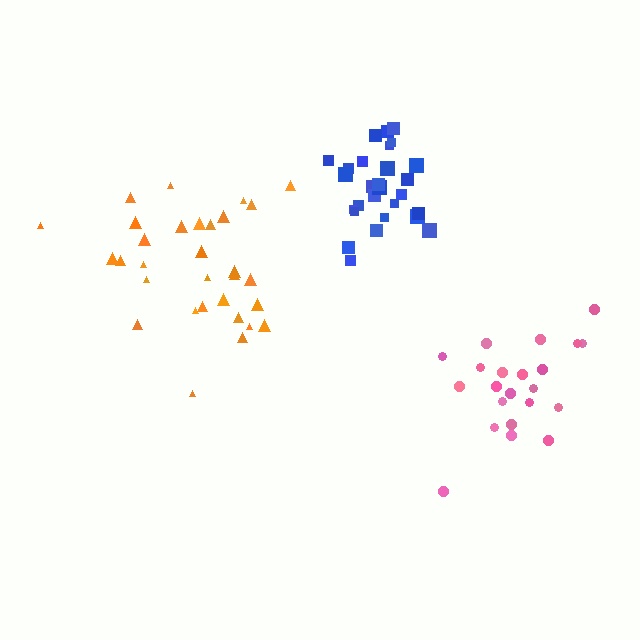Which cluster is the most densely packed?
Blue.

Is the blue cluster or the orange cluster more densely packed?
Blue.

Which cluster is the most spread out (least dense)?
Orange.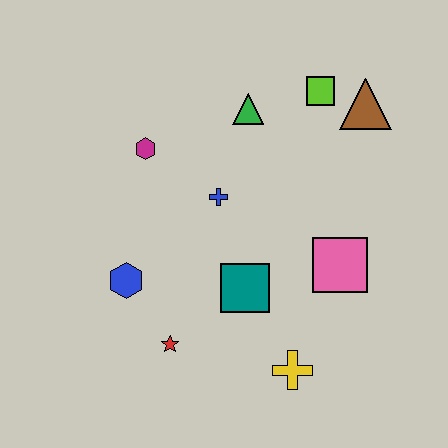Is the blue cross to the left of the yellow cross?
Yes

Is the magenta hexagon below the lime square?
Yes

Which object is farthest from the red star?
The brown triangle is farthest from the red star.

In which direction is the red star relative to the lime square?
The red star is below the lime square.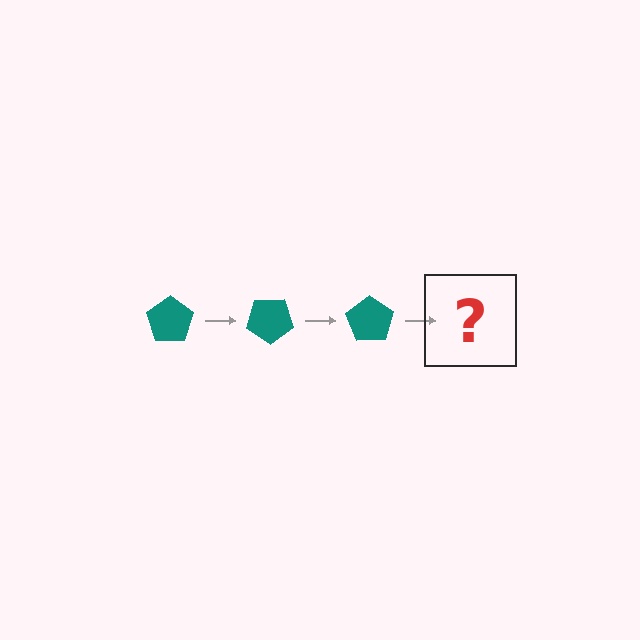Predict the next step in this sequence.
The next step is a teal pentagon rotated 105 degrees.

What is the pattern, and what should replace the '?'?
The pattern is that the pentagon rotates 35 degrees each step. The '?' should be a teal pentagon rotated 105 degrees.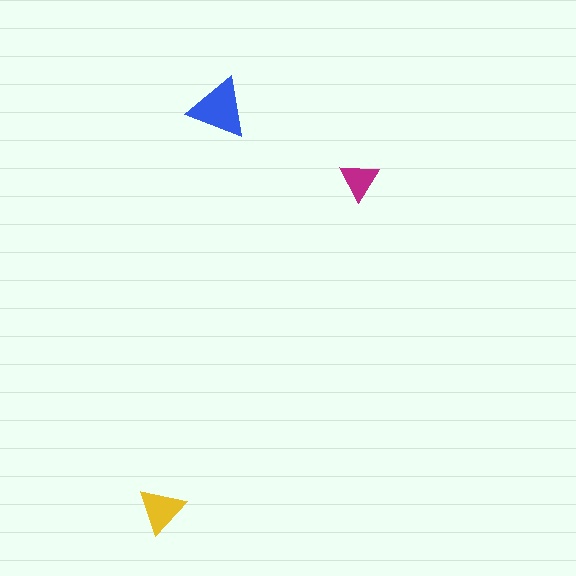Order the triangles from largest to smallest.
the blue one, the yellow one, the magenta one.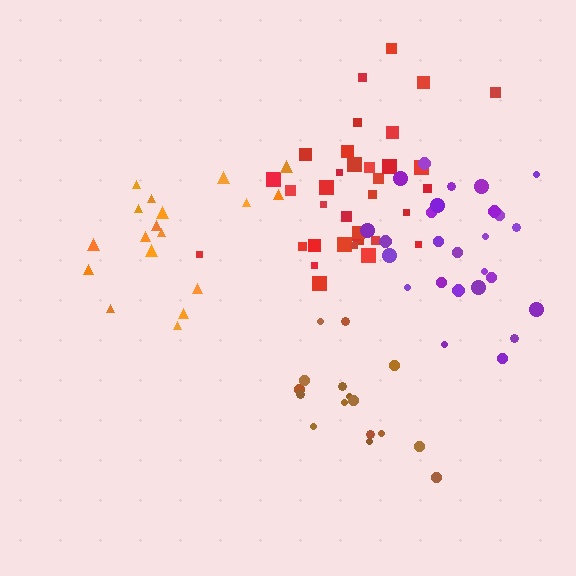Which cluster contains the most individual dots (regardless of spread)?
Red (35).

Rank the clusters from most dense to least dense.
red, purple, orange, brown.